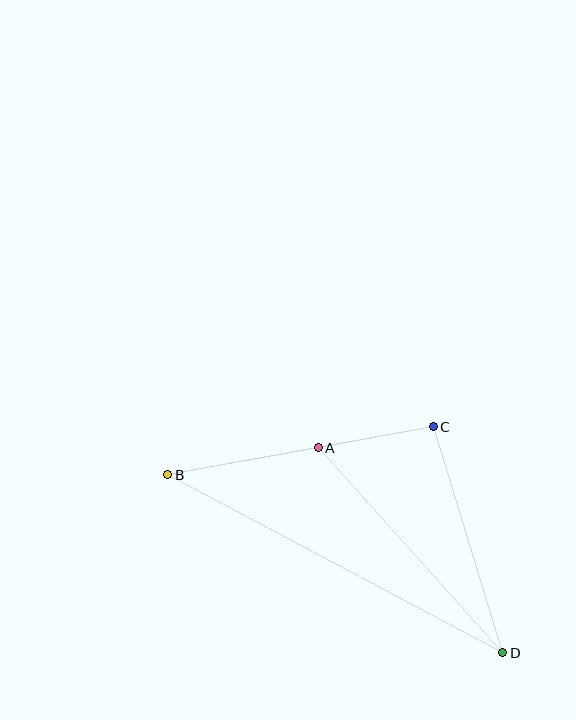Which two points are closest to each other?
Points A and C are closest to each other.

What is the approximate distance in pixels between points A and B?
The distance between A and B is approximately 153 pixels.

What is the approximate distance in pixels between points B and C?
The distance between B and C is approximately 270 pixels.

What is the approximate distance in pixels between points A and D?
The distance between A and D is approximately 276 pixels.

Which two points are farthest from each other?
Points B and D are farthest from each other.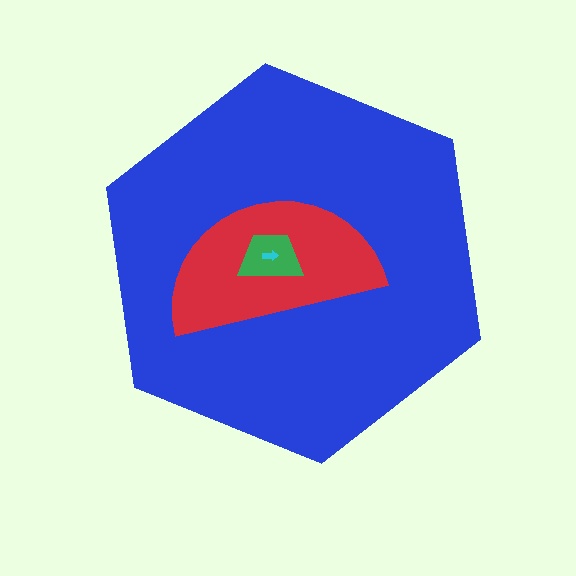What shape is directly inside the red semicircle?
The green trapezoid.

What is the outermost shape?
The blue hexagon.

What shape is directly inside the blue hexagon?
The red semicircle.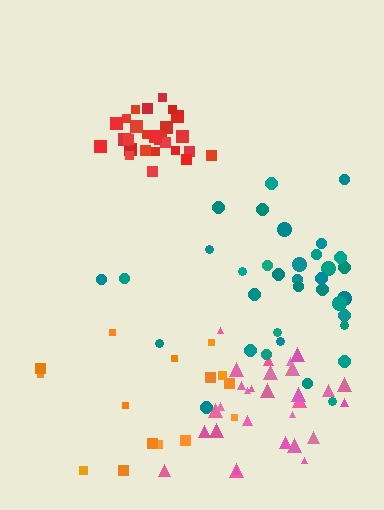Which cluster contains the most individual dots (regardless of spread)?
Teal (35).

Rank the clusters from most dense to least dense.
red, pink, teal, orange.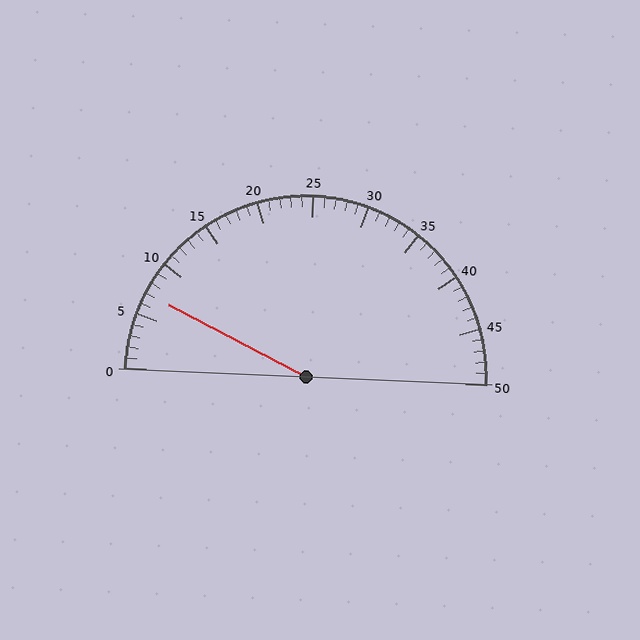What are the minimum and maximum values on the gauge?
The gauge ranges from 0 to 50.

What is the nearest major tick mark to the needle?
The nearest major tick mark is 5.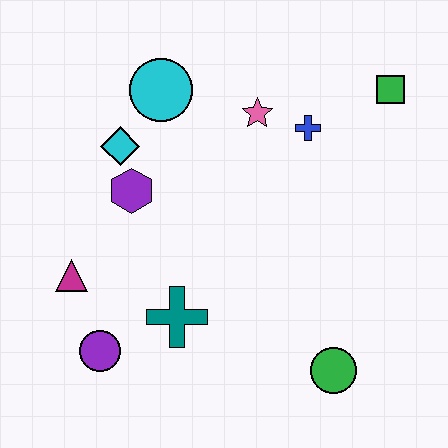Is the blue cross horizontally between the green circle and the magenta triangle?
Yes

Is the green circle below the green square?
Yes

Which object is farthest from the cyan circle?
The green circle is farthest from the cyan circle.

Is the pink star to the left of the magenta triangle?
No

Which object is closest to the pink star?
The blue cross is closest to the pink star.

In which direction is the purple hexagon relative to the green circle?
The purple hexagon is to the left of the green circle.